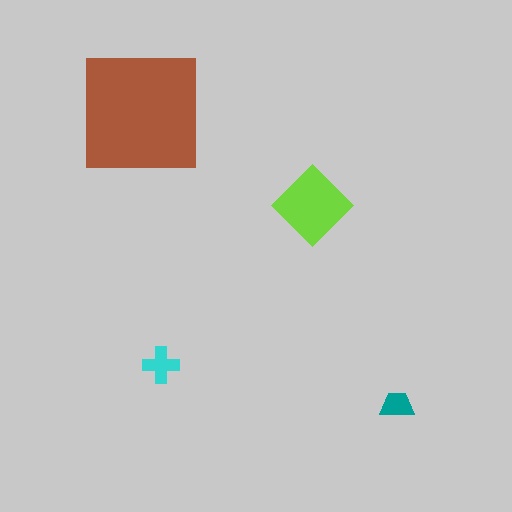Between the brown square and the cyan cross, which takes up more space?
The brown square.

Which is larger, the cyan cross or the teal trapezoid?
The cyan cross.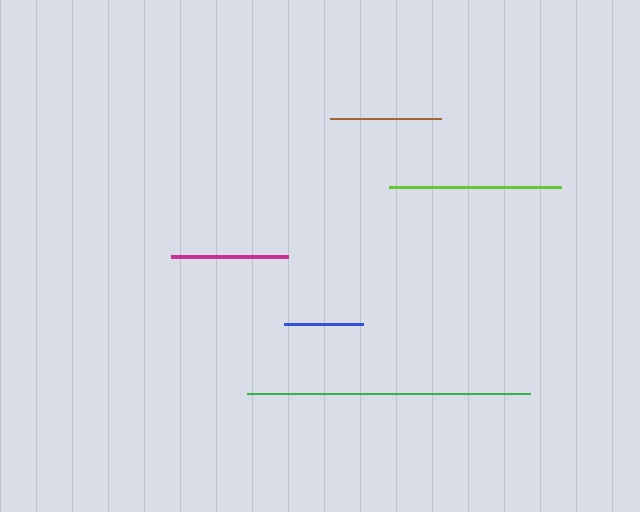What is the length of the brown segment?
The brown segment is approximately 111 pixels long.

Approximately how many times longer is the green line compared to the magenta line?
The green line is approximately 2.4 times the length of the magenta line.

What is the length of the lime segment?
The lime segment is approximately 172 pixels long.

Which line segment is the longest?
The green line is the longest at approximately 282 pixels.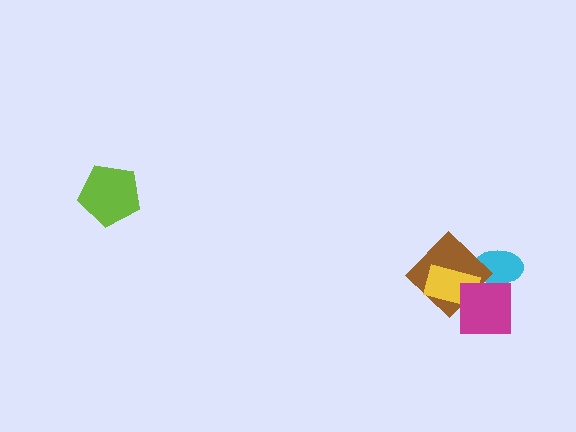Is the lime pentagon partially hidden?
No, no other shape covers it.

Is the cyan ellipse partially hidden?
Yes, it is partially covered by another shape.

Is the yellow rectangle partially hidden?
Yes, it is partially covered by another shape.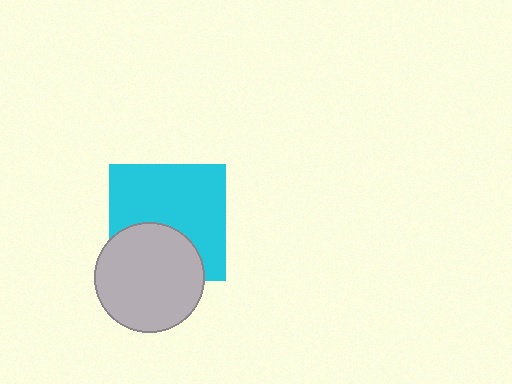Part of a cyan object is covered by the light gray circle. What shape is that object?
It is a square.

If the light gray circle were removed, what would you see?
You would see the complete cyan square.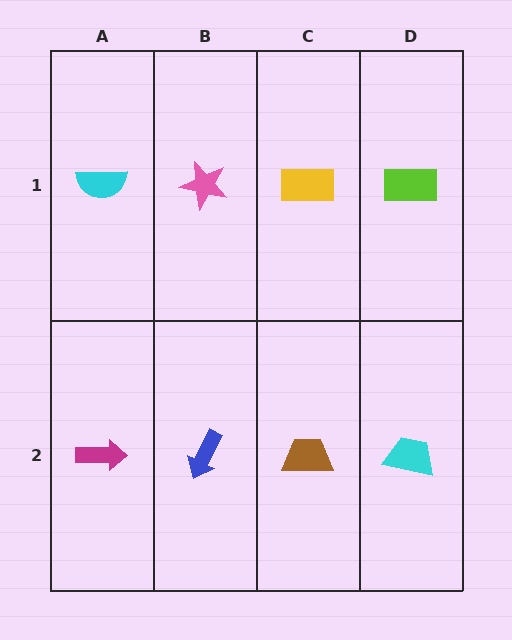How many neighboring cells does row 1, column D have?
2.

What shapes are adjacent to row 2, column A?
A cyan semicircle (row 1, column A), a blue arrow (row 2, column B).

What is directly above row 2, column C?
A yellow rectangle.